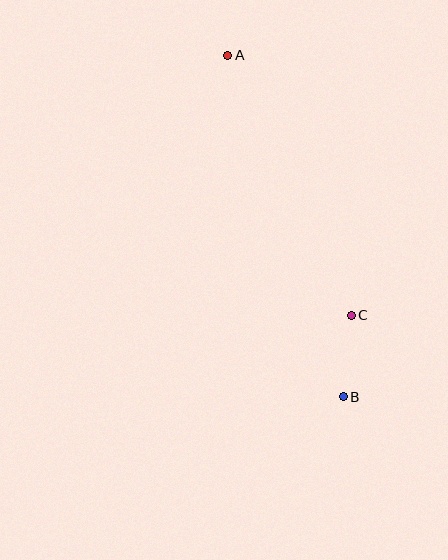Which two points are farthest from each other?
Points A and B are farthest from each other.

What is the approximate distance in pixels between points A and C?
The distance between A and C is approximately 288 pixels.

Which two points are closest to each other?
Points B and C are closest to each other.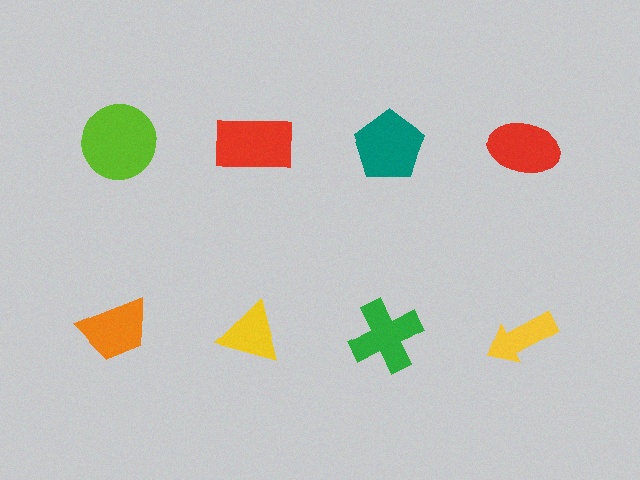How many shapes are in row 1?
4 shapes.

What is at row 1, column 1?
A lime circle.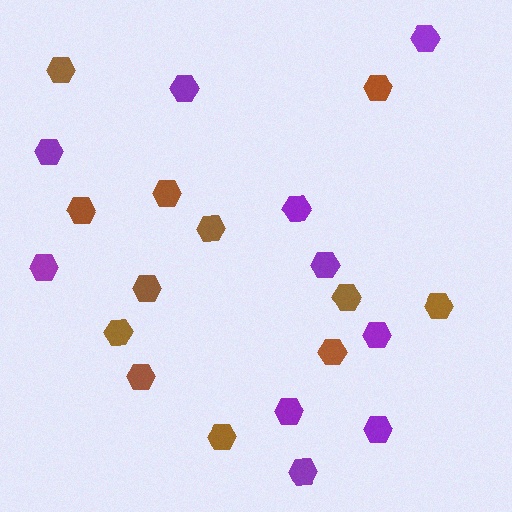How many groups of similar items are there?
There are 2 groups: one group of brown hexagons (12) and one group of purple hexagons (10).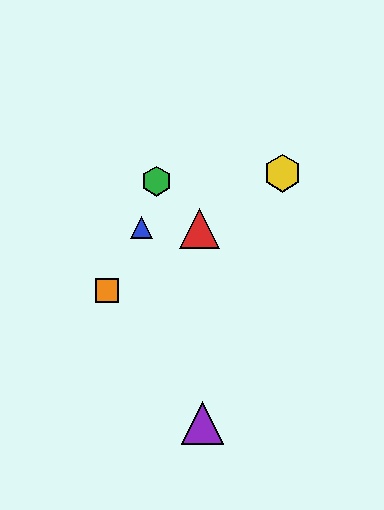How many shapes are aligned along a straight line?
3 shapes (the red triangle, the yellow hexagon, the orange square) are aligned along a straight line.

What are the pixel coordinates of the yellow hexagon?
The yellow hexagon is at (283, 173).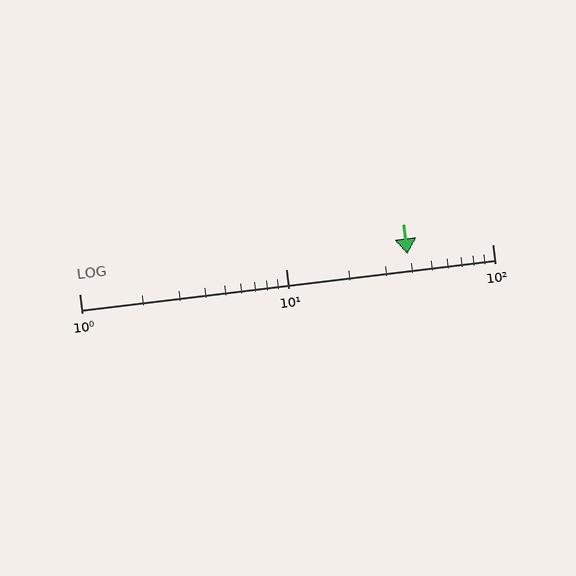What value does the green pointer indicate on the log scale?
The pointer indicates approximately 39.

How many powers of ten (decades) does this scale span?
The scale spans 2 decades, from 1 to 100.